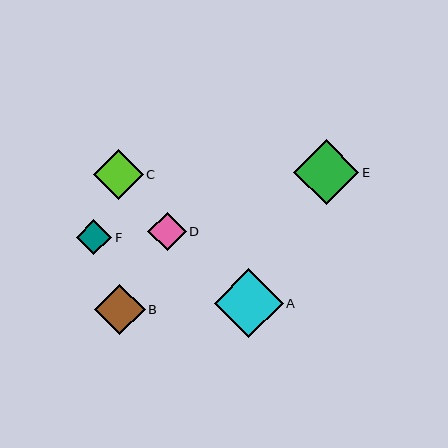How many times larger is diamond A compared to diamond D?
Diamond A is approximately 1.8 times the size of diamond D.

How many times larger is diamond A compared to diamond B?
Diamond A is approximately 1.4 times the size of diamond B.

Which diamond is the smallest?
Diamond F is the smallest with a size of approximately 36 pixels.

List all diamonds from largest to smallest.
From largest to smallest: A, E, B, C, D, F.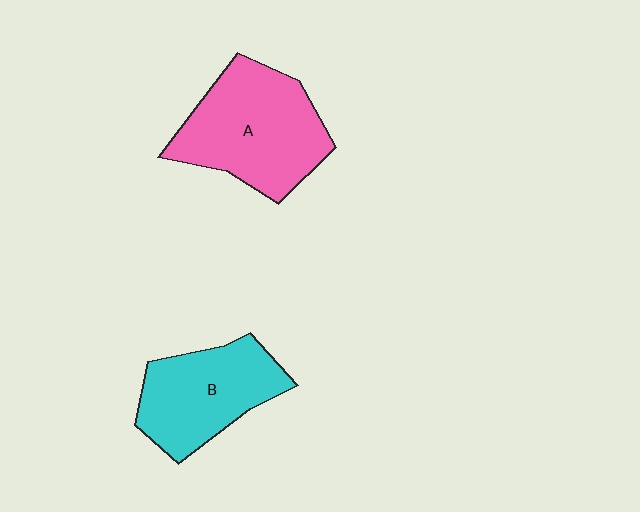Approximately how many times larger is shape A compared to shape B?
Approximately 1.2 times.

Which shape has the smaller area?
Shape B (cyan).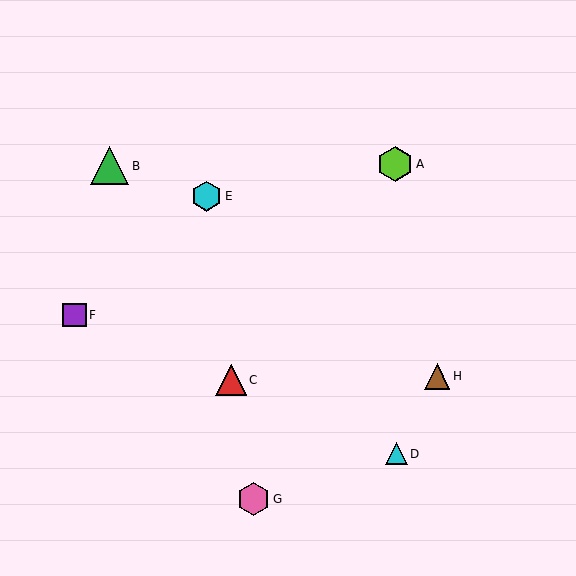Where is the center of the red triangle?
The center of the red triangle is at (231, 380).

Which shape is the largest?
The green triangle (labeled B) is the largest.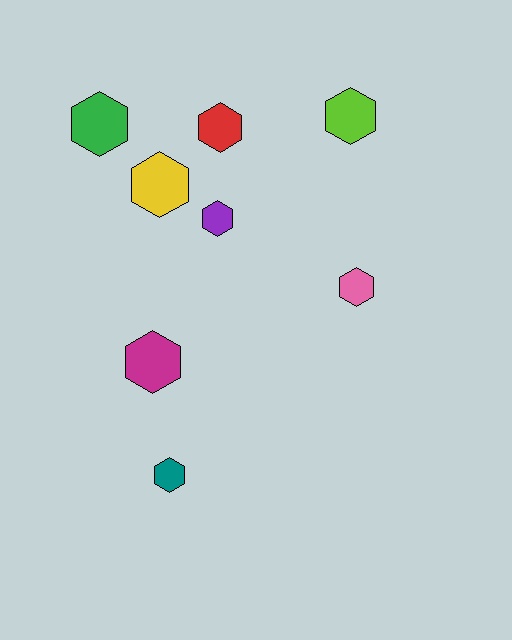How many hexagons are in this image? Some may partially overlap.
There are 8 hexagons.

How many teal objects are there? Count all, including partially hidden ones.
There is 1 teal object.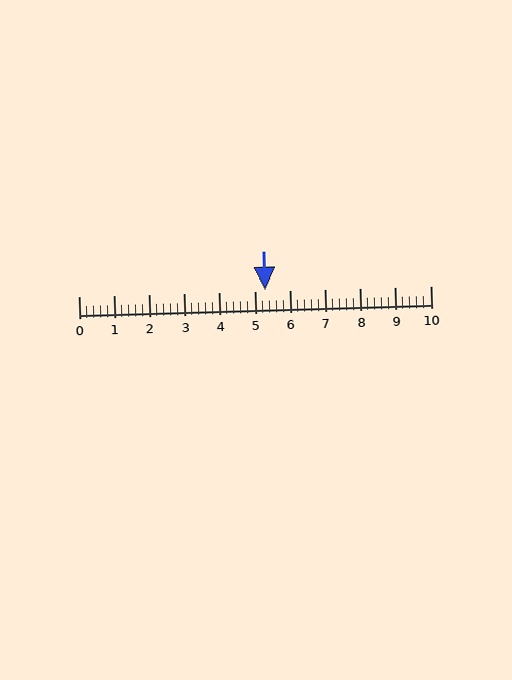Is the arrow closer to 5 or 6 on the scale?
The arrow is closer to 5.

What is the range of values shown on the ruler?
The ruler shows values from 0 to 10.